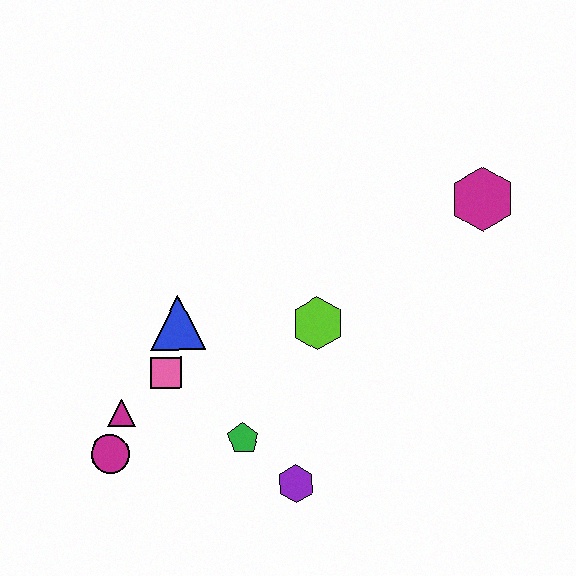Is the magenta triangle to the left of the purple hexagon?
Yes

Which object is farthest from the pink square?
The magenta hexagon is farthest from the pink square.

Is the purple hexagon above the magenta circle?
No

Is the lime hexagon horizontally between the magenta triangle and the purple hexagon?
No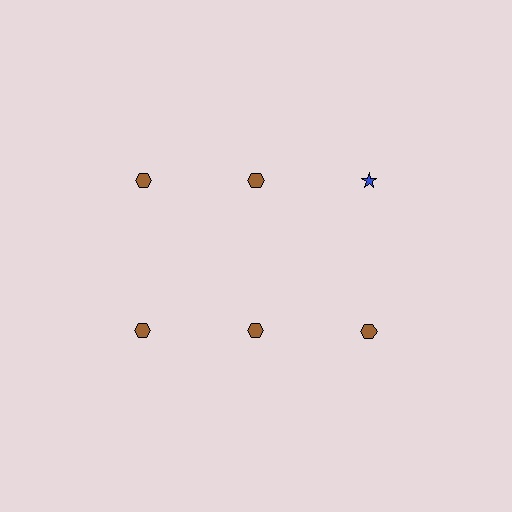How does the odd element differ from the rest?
It differs in both color (blue instead of brown) and shape (star instead of hexagon).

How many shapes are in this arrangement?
There are 6 shapes arranged in a grid pattern.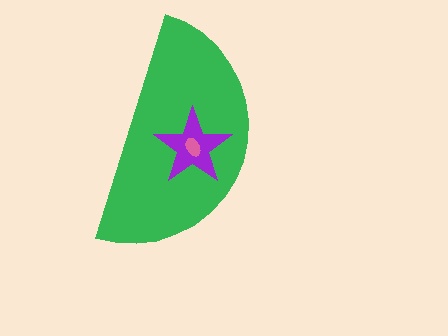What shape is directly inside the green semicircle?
The purple star.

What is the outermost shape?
The green semicircle.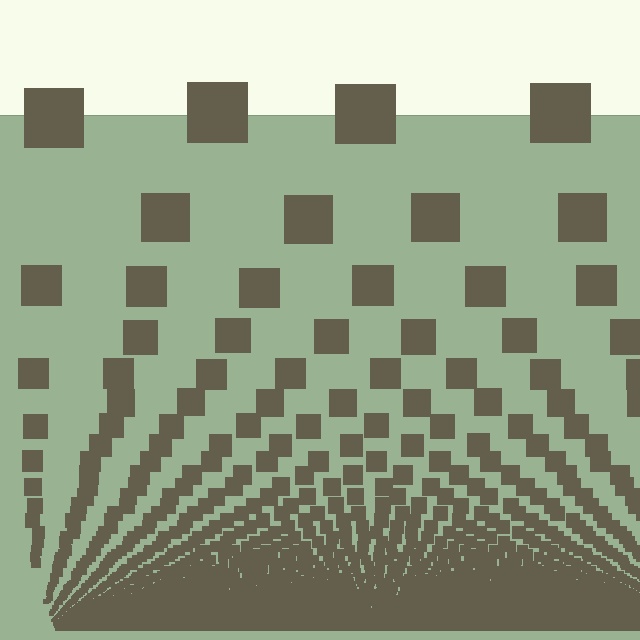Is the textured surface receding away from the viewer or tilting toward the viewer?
The surface appears to tilt toward the viewer. Texture elements get larger and sparser toward the top.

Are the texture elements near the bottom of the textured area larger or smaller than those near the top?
Smaller. The gradient is inverted — elements near the bottom are smaller and denser.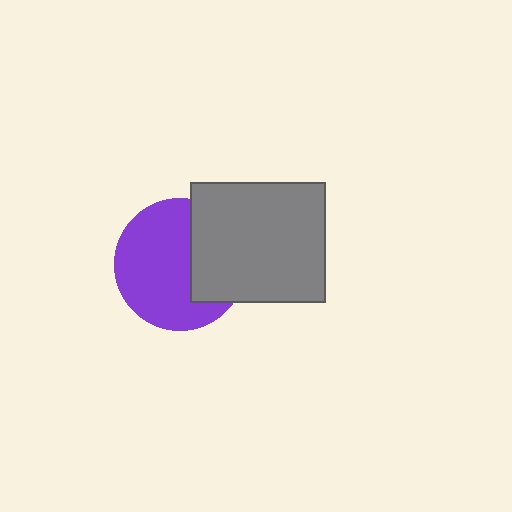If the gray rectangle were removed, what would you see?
You would see the complete purple circle.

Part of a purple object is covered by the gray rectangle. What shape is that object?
It is a circle.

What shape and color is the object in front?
The object in front is a gray rectangle.